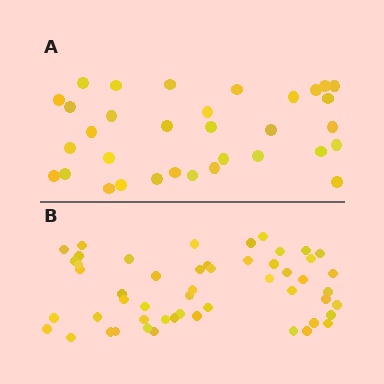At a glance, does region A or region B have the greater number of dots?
Region B (the bottom region) has more dots.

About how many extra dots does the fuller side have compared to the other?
Region B has approximately 20 more dots than region A.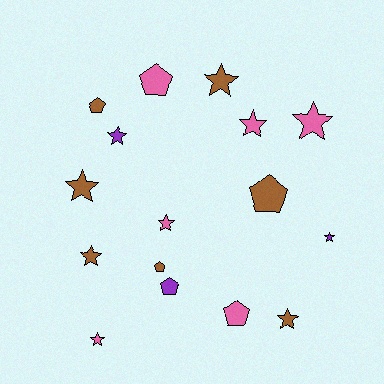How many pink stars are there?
There are 4 pink stars.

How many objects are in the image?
There are 16 objects.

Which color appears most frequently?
Brown, with 7 objects.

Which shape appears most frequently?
Star, with 10 objects.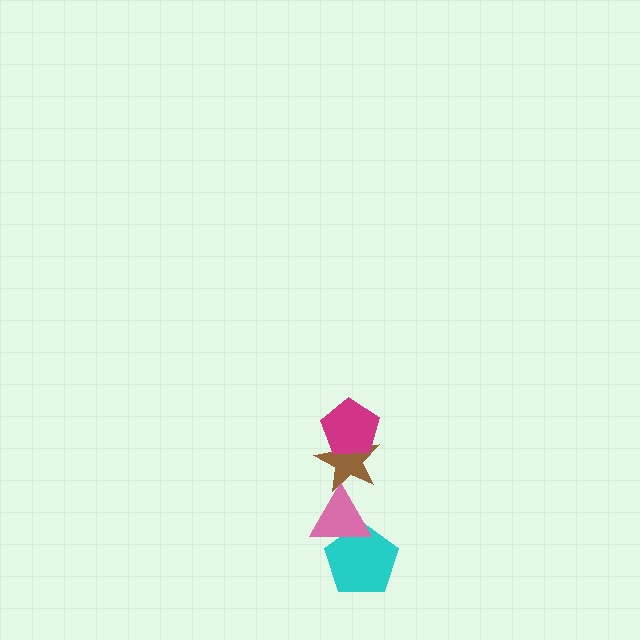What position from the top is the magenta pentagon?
The magenta pentagon is 1st from the top.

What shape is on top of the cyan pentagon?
The pink triangle is on top of the cyan pentagon.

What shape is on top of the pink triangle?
The brown star is on top of the pink triangle.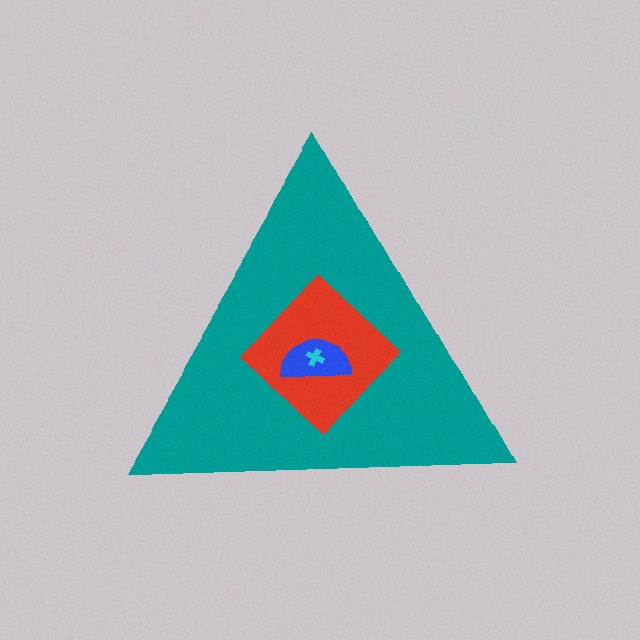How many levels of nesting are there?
4.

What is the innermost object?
The cyan cross.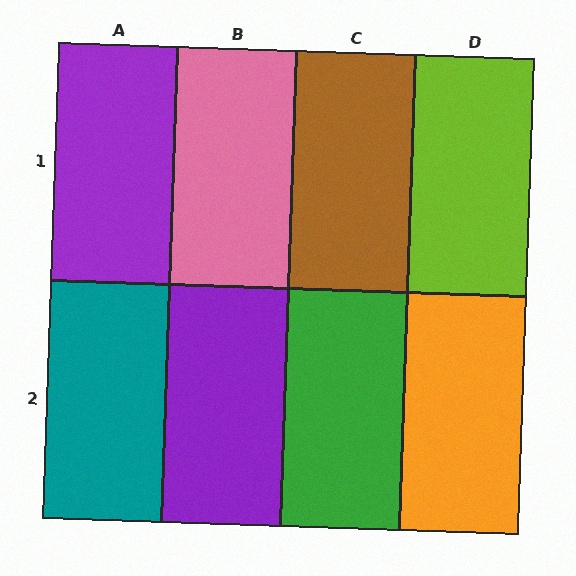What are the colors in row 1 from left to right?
Purple, pink, brown, lime.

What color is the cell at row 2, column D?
Orange.